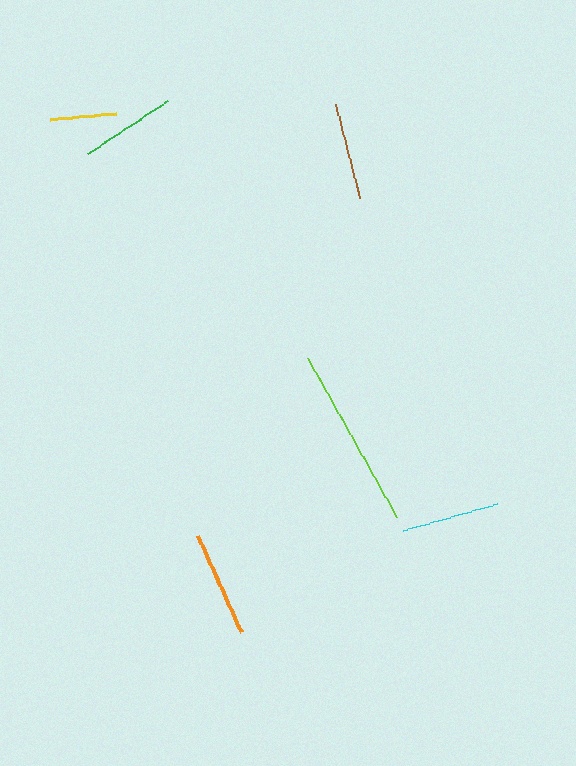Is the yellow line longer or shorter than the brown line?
The brown line is longer than the yellow line.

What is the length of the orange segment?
The orange segment is approximately 106 pixels long.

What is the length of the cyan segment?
The cyan segment is approximately 97 pixels long.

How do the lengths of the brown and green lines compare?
The brown and green lines are approximately the same length.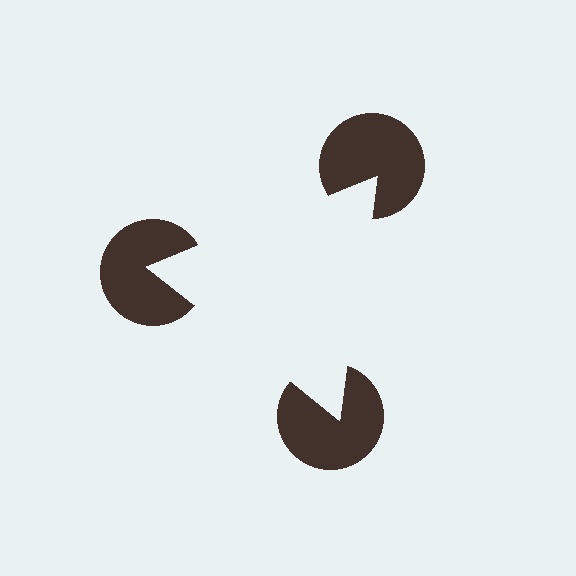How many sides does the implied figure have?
3 sides.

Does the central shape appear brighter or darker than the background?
It typically appears slightly brighter than the background, even though no actual brightness change is drawn.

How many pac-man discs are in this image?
There are 3 — one at each vertex of the illusory triangle.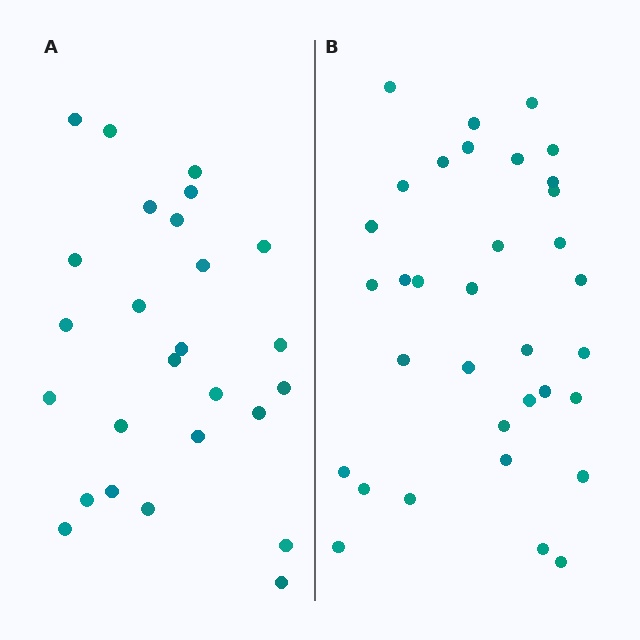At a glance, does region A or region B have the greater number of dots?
Region B (the right region) has more dots.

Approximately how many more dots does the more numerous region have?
Region B has roughly 8 or so more dots than region A.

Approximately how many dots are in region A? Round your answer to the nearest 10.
About 30 dots. (The exact count is 26, which rounds to 30.)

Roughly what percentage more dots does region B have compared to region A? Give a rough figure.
About 30% more.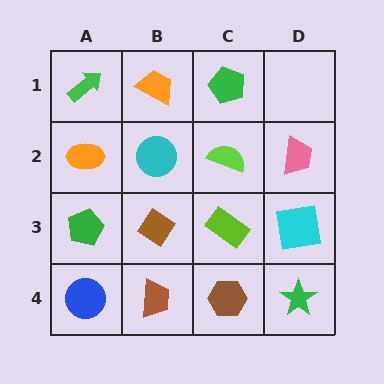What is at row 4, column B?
A brown trapezoid.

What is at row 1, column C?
A green pentagon.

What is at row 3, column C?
A lime rectangle.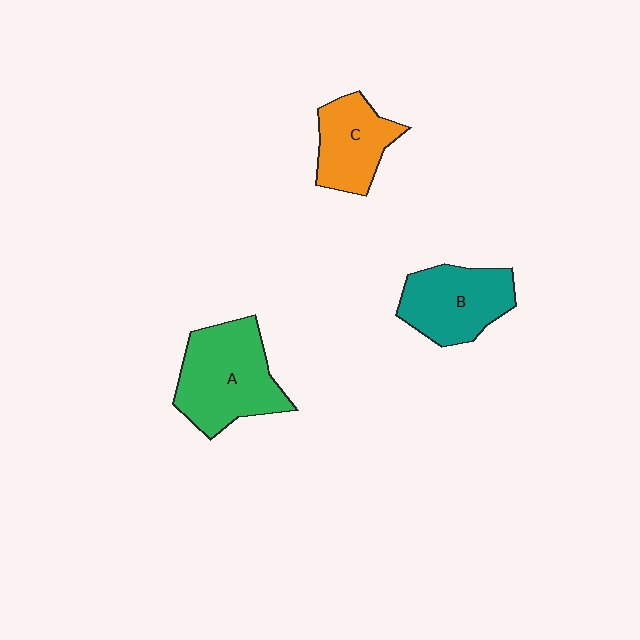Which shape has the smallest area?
Shape C (orange).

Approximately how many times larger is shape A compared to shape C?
Approximately 1.5 times.